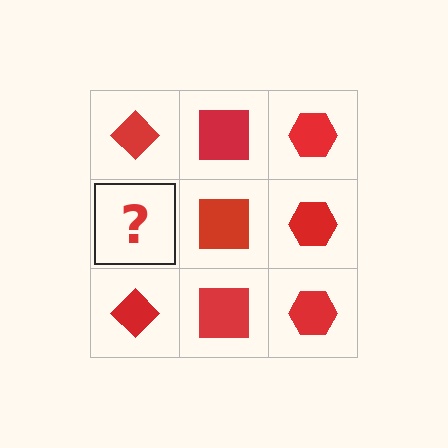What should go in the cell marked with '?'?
The missing cell should contain a red diamond.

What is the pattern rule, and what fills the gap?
The rule is that each column has a consistent shape. The gap should be filled with a red diamond.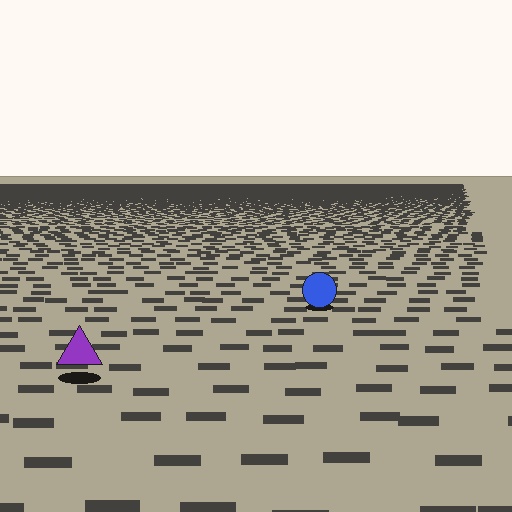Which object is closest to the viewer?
The purple triangle is closest. The texture marks near it are larger and more spread out.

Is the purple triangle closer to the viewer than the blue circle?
Yes. The purple triangle is closer — you can tell from the texture gradient: the ground texture is coarser near it.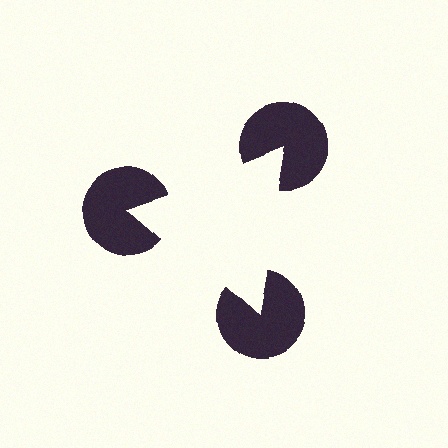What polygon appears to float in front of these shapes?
An illusory triangle — its edges are inferred from the aligned wedge cuts in the pac-man discs, not physically drawn.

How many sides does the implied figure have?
3 sides.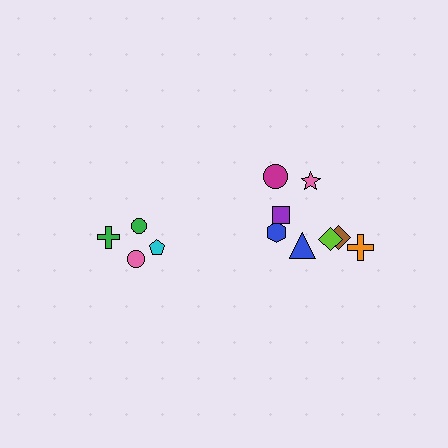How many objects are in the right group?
There are 8 objects.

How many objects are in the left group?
There are 4 objects.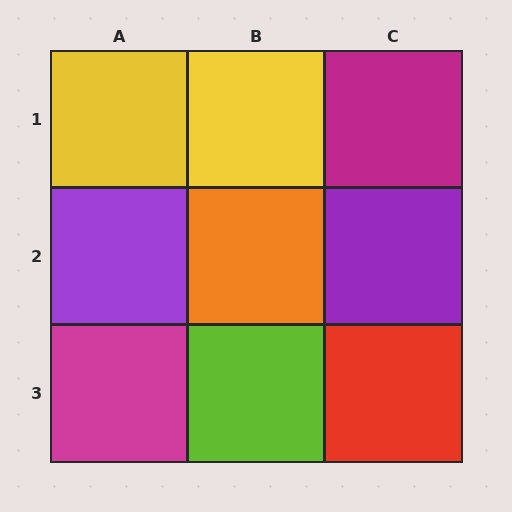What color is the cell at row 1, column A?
Yellow.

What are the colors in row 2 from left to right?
Purple, orange, purple.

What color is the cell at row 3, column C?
Red.